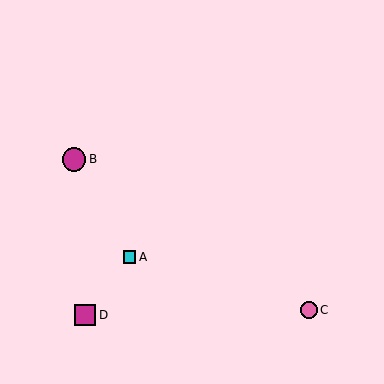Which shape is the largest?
The magenta circle (labeled B) is the largest.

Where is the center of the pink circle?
The center of the pink circle is at (309, 310).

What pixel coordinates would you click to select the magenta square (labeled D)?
Click at (85, 315) to select the magenta square D.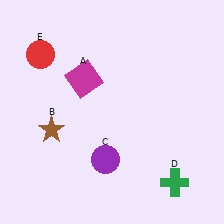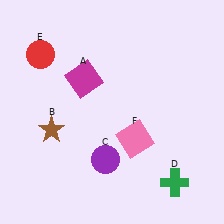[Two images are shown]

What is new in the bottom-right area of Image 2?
A pink square (F) was added in the bottom-right area of Image 2.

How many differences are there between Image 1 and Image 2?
There is 1 difference between the two images.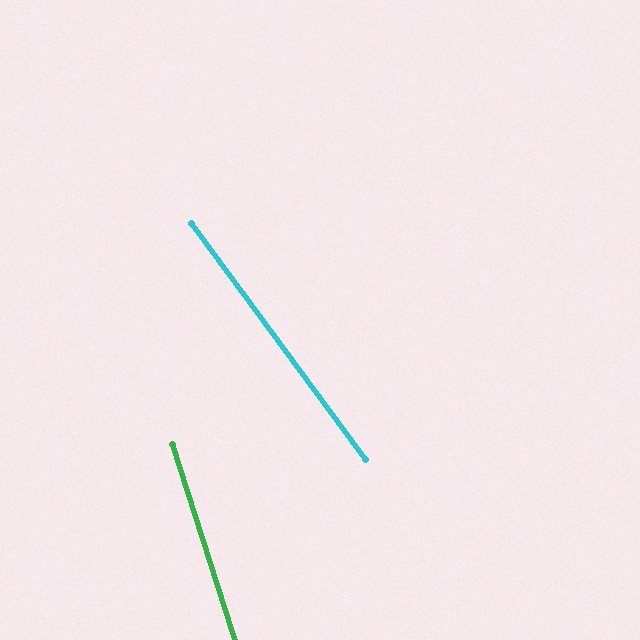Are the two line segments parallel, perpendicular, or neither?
Neither parallel nor perpendicular — they differ by about 19°.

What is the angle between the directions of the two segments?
Approximately 19 degrees.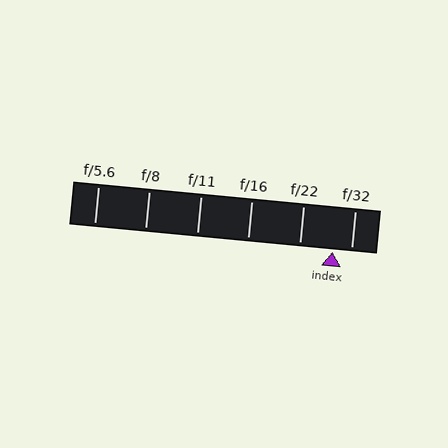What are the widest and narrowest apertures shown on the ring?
The widest aperture shown is f/5.6 and the narrowest is f/32.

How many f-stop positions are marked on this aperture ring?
There are 6 f-stop positions marked.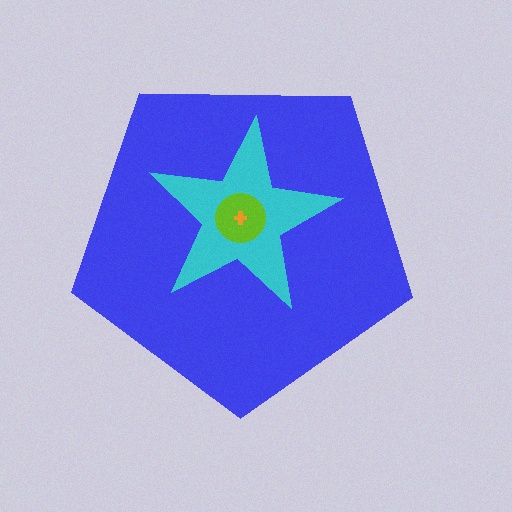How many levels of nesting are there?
4.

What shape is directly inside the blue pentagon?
The cyan star.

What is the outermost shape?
The blue pentagon.